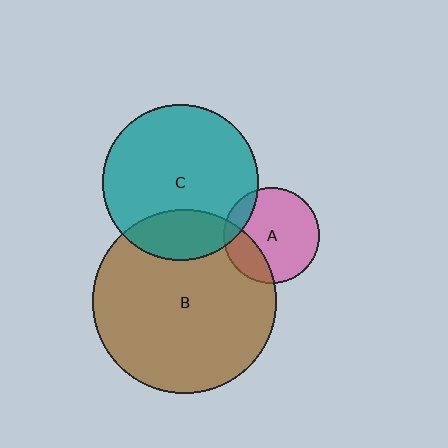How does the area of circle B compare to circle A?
Approximately 3.6 times.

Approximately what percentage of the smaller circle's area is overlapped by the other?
Approximately 15%.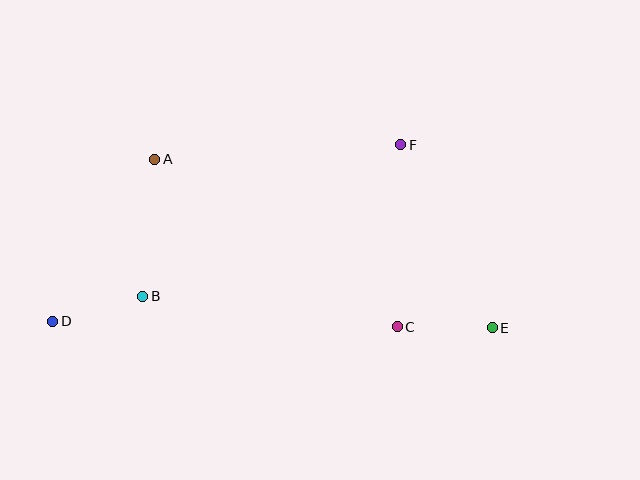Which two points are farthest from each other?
Points D and E are farthest from each other.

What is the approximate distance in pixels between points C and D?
The distance between C and D is approximately 344 pixels.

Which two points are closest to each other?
Points B and D are closest to each other.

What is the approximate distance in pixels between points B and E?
The distance between B and E is approximately 351 pixels.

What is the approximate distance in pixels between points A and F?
The distance between A and F is approximately 247 pixels.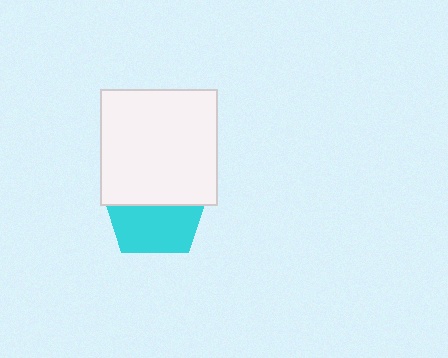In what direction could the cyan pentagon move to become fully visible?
The cyan pentagon could move down. That would shift it out from behind the white square entirely.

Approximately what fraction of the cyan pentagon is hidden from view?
Roughly 49% of the cyan pentagon is hidden behind the white square.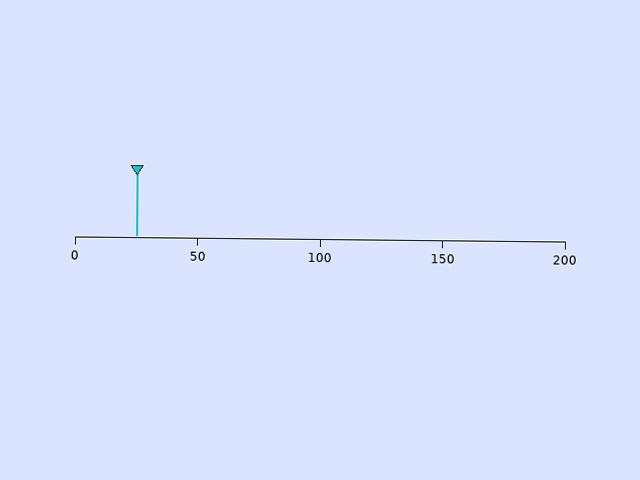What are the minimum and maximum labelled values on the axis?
The axis runs from 0 to 200.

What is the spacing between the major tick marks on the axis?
The major ticks are spaced 50 apart.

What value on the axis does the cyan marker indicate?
The marker indicates approximately 25.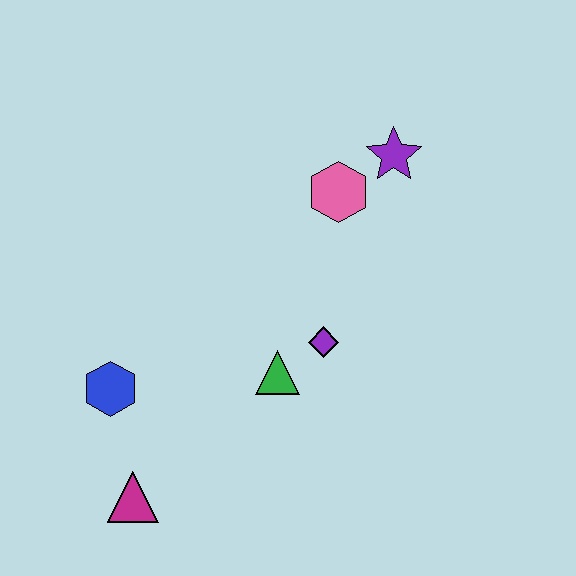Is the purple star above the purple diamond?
Yes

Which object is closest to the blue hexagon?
The magenta triangle is closest to the blue hexagon.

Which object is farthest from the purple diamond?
The magenta triangle is farthest from the purple diamond.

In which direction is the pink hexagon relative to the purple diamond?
The pink hexagon is above the purple diamond.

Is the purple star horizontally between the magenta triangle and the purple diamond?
No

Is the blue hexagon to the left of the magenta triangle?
Yes